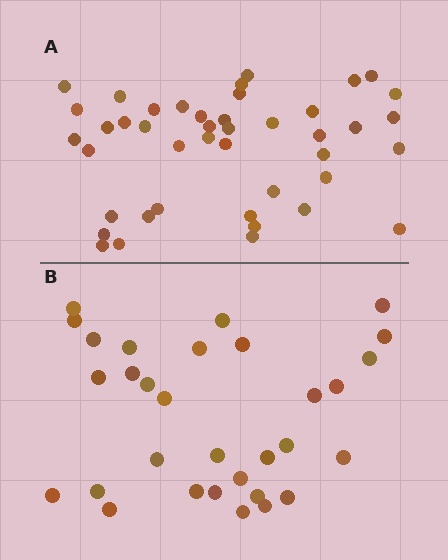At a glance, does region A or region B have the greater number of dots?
Region A (the top region) has more dots.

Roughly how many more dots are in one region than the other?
Region A has roughly 12 or so more dots than region B.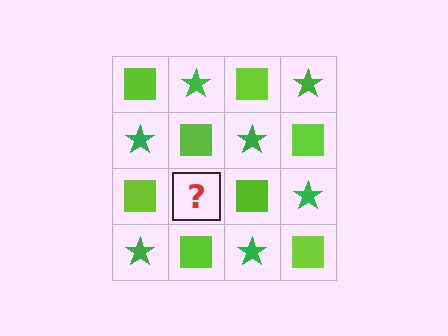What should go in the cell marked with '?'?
The missing cell should contain a green star.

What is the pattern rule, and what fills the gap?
The rule is that it alternates lime square and green star in a checkerboard pattern. The gap should be filled with a green star.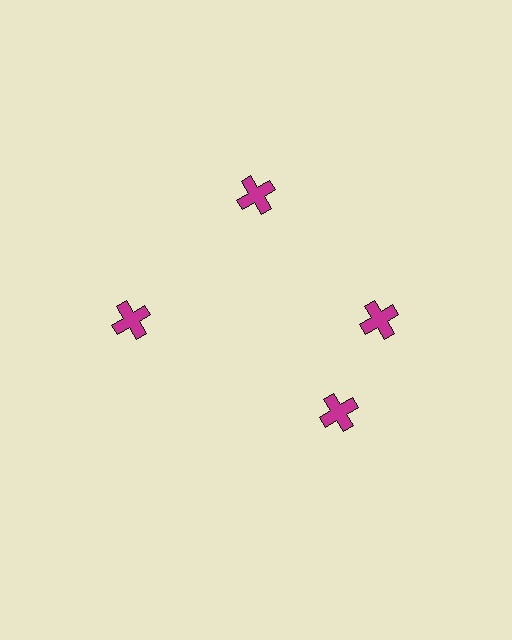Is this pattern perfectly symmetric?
No. The 4 magenta crosses are arranged in a ring, but one element near the 6 o'clock position is rotated out of alignment along the ring, breaking the 4-fold rotational symmetry.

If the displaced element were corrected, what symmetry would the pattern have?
It would have 4-fold rotational symmetry — the pattern would map onto itself every 90 degrees.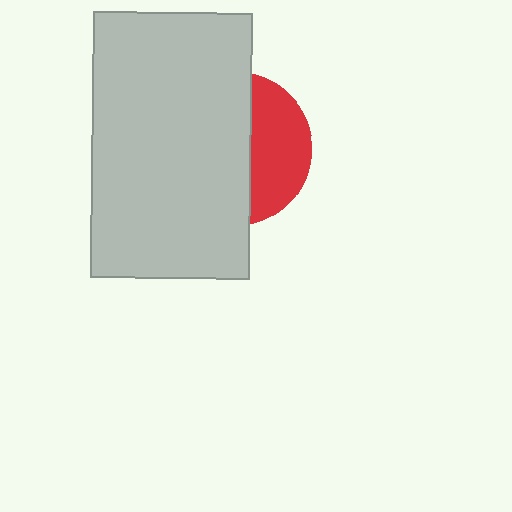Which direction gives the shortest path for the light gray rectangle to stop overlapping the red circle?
Moving left gives the shortest separation.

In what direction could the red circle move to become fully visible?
The red circle could move right. That would shift it out from behind the light gray rectangle entirely.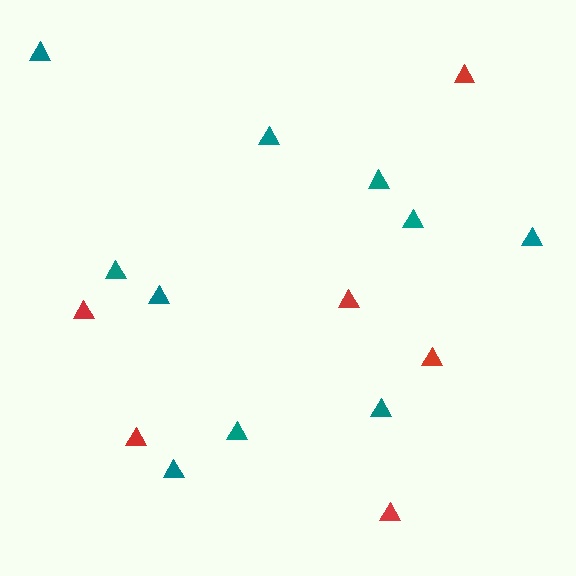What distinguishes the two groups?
There are 2 groups: one group of red triangles (6) and one group of teal triangles (10).